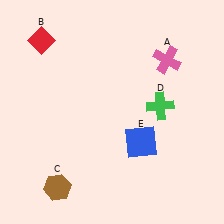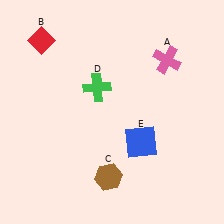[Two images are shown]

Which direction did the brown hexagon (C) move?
The brown hexagon (C) moved right.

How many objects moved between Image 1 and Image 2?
2 objects moved between the two images.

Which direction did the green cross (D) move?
The green cross (D) moved left.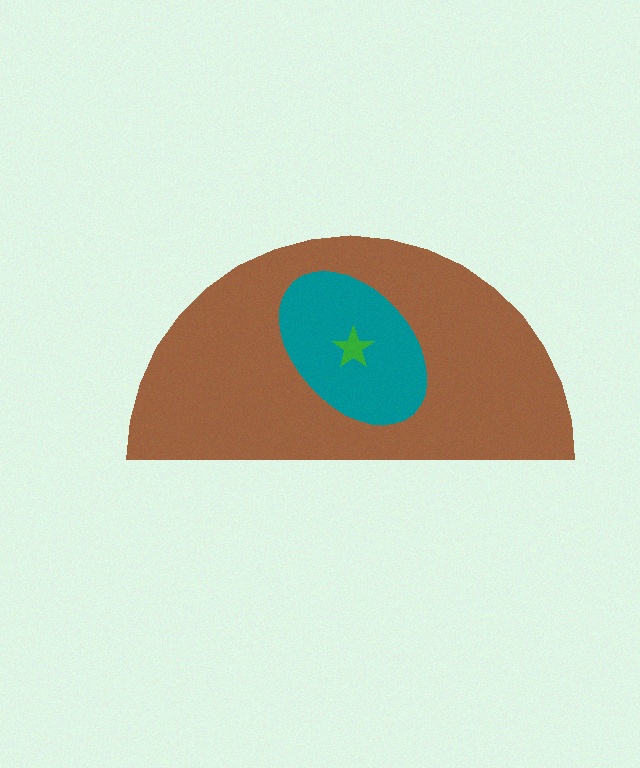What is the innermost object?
The green star.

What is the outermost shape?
The brown semicircle.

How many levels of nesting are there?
3.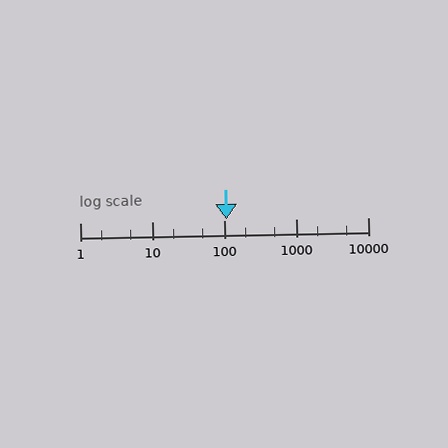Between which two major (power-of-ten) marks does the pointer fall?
The pointer is between 100 and 1000.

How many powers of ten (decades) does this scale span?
The scale spans 4 decades, from 1 to 10000.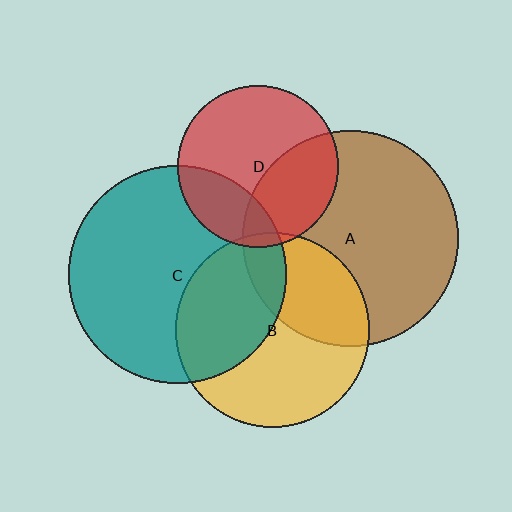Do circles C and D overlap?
Yes.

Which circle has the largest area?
Circle C (teal).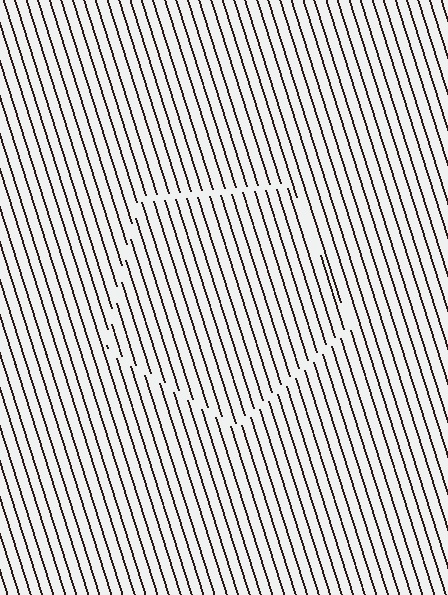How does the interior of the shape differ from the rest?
The interior of the shape contains the same grating, shifted by half a period — the contour is defined by the phase discontinuity where line-ends from the inner and outer gratings abut.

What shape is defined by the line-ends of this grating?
An illusory pentagon. The interior of the shape contains the same grating, shifted by half a period — the contour is defined by the phase discontinuity where line-ends from the inner and outer gratings abut.